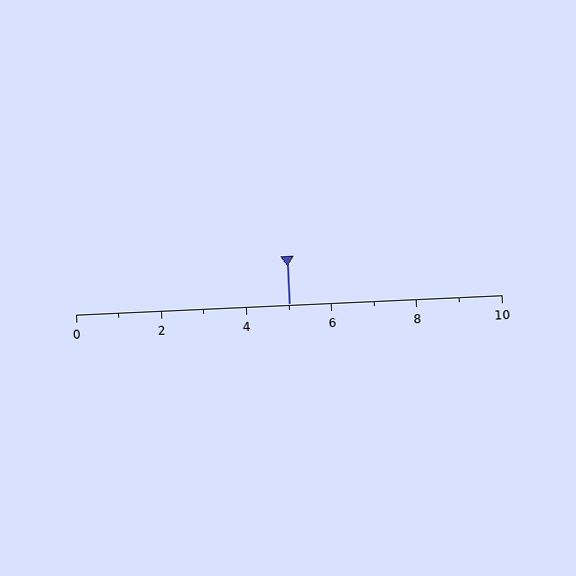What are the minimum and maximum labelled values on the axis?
The axis runs from 0 to 10.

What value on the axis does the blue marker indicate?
The marker indicates approximately 5.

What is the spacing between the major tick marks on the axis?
The major ticks are spaced 2 apart.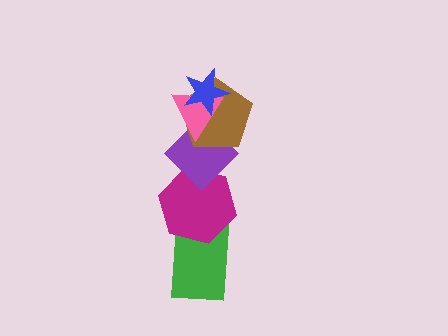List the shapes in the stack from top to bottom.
From top to bottom: the blue star, the pink triangle, the brown pentagon, the purple diamond, the magenta hexagon, the green rectangle.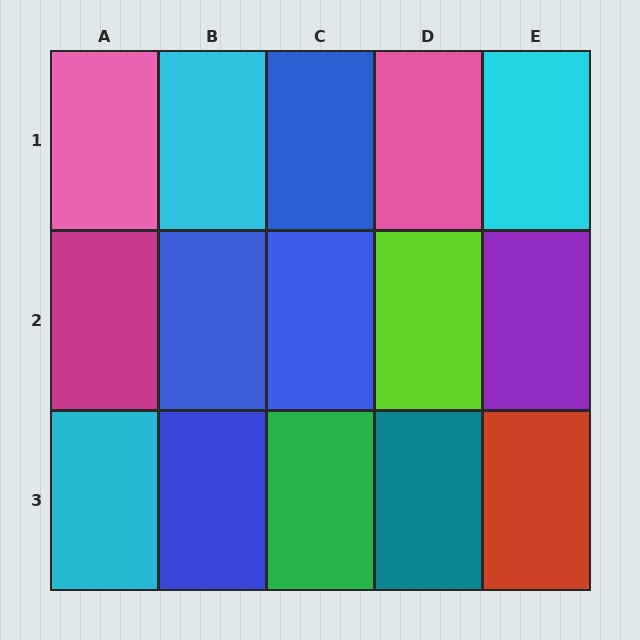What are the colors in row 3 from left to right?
Cyan, blue, green, teal, red.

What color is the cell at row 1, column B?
Cyan.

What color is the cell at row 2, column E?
Purple.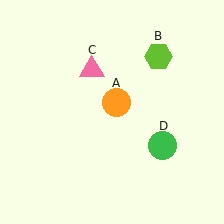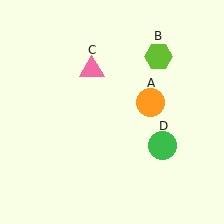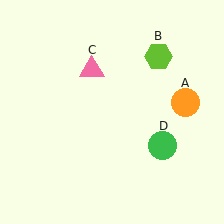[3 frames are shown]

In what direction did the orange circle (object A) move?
The orange circle (object A) moved right.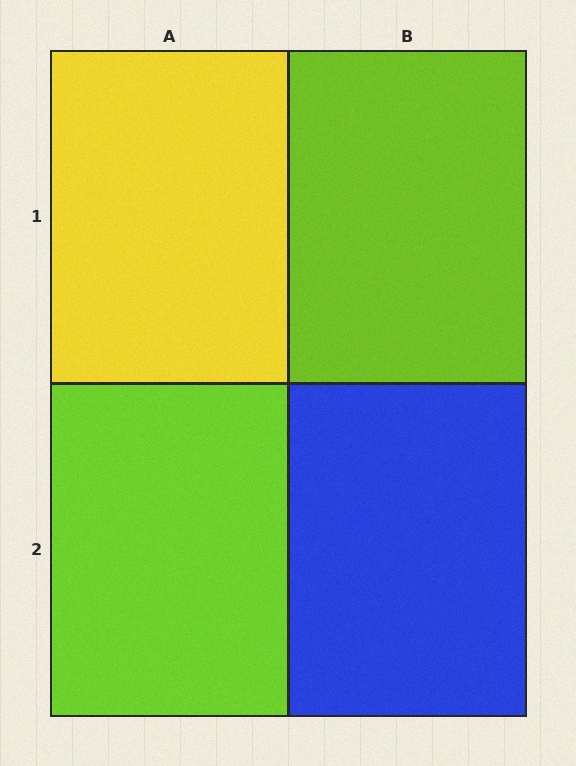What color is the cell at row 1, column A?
Yellow.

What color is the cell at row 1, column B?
Lime.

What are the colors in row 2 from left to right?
Lime, blue.